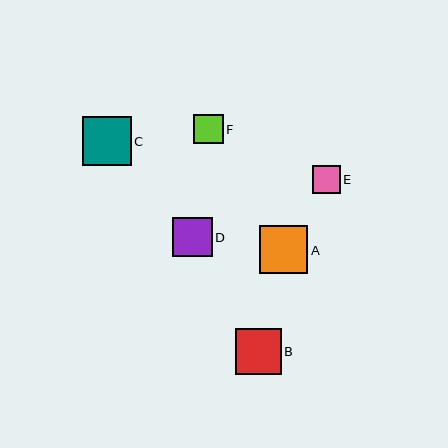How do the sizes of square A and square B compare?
Square A and square B are approximately the same size.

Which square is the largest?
Square C is the largest with a size of approximately 49 pixels.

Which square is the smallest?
Square E is the smallest with a size of approximately 28 pixels.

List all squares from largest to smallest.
From largest to smallest: C, A, B, D, F, E.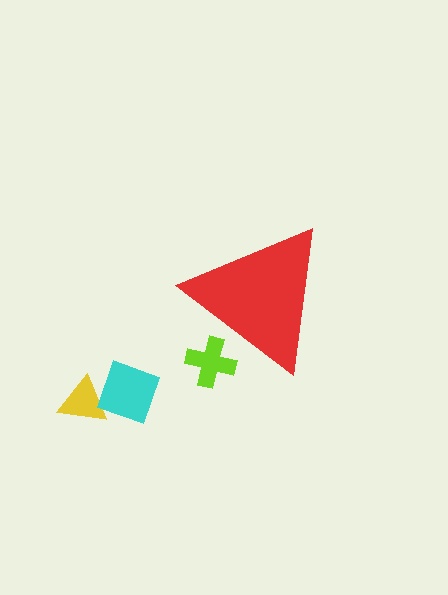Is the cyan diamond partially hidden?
No, the cyan diamond is fully visible.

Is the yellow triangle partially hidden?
No, the yellow triangle is fully visible.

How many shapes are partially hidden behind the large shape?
1 shape is partially hidden.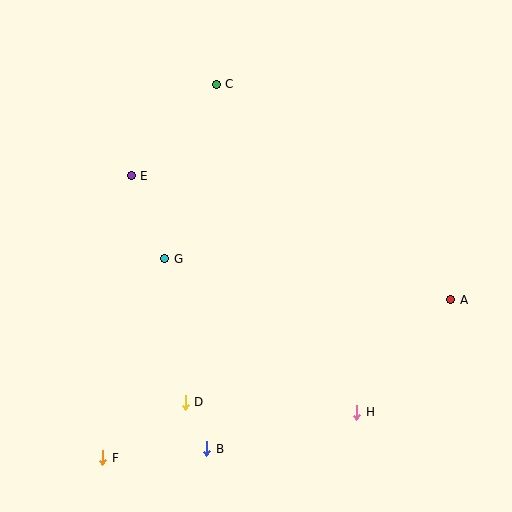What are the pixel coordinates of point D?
Point D is at (185, 402).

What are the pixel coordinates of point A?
Point A is at (451, 300).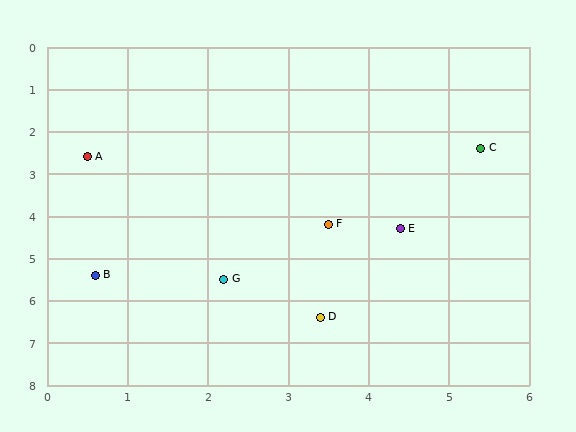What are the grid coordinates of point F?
Point F is at approximately (3.5, 4.2).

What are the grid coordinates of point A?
Point A is at approximately (0.5, 2.6).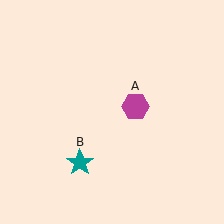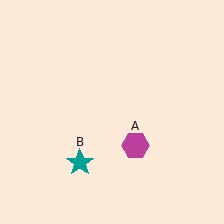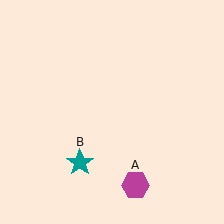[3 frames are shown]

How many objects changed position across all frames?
1 object changed position: magenta hexagon (object A).